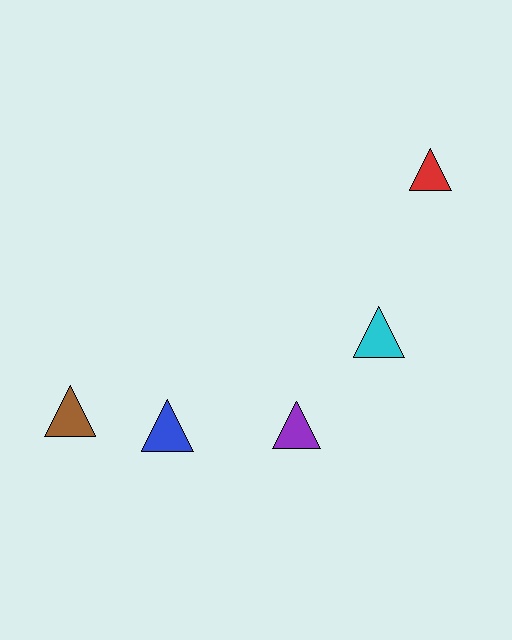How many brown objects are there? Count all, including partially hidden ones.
There is 1 brown object.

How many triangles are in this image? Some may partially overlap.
There are 5 triangles.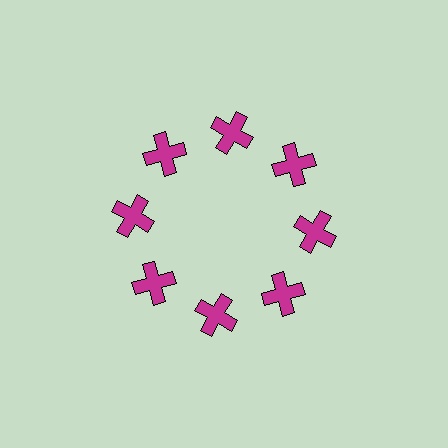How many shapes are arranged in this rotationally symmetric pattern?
There are 8 shapes, arranged in 8 groups of 1.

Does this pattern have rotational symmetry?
Yes, this pattern has 8-fold rotational symmetry. It looks the same after rotating 45 degrees around the center.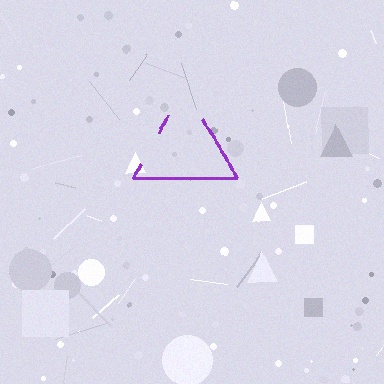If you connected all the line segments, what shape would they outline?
They would outline a triangle.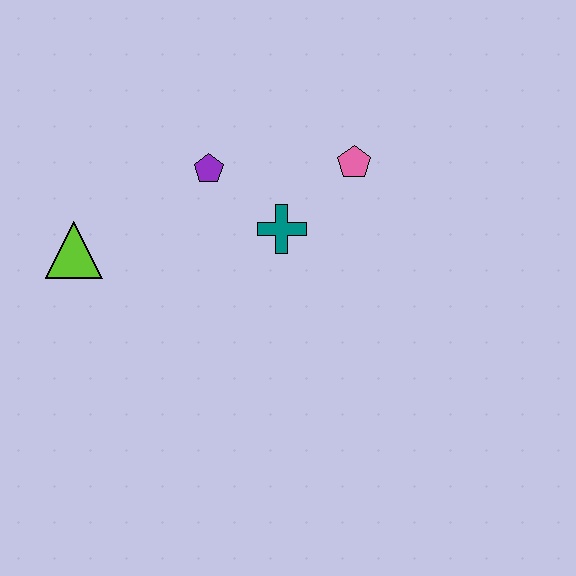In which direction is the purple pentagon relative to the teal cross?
The purple pentagon is to the left of the teal cross.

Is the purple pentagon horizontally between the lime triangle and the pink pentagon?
Yes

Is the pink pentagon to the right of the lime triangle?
Yes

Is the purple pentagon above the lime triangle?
Yes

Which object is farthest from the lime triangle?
The pink pentagon is farthest from the lime triangle.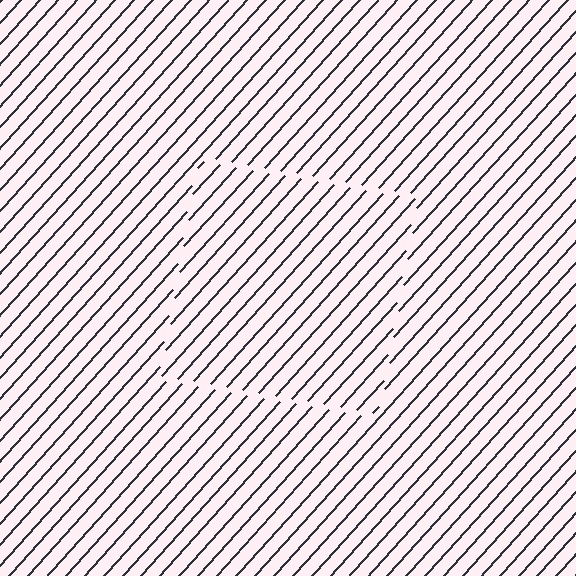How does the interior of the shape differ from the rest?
The interior of the shape contains the same grating, shifted by half a period — the contour is defined by the phase discontinuity where line-ends from the inner and outer gratings abut.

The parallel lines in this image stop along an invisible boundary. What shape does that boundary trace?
An illusory square. The interior of the shape contains the same grating, shifted by half a period — the contour is defined by the phase discontinuity where line-ends from the inner and outer gratings abut.